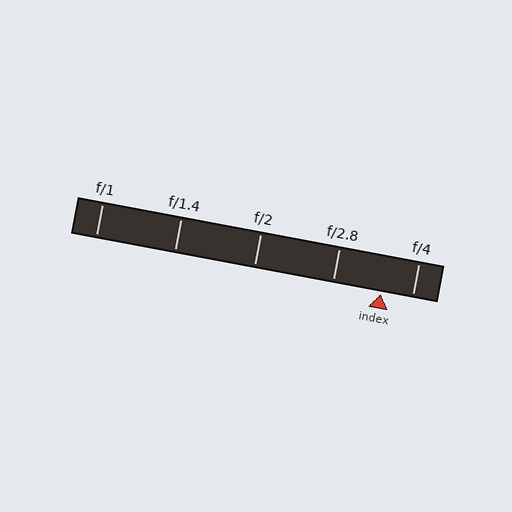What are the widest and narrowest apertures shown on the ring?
The widest aperture shown is f/1 and the narrowest is f/4.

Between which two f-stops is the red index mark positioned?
The index mark is between f/2.8 and f/4.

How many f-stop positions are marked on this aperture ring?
There are 5 f-stop positions marked.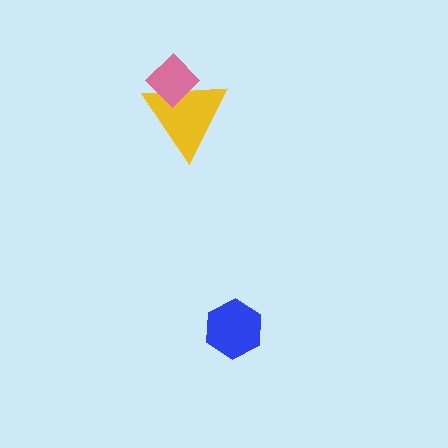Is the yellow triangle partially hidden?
Yes, it is partially covered by another shape.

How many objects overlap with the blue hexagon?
0 objects overlap with the blue hexagon.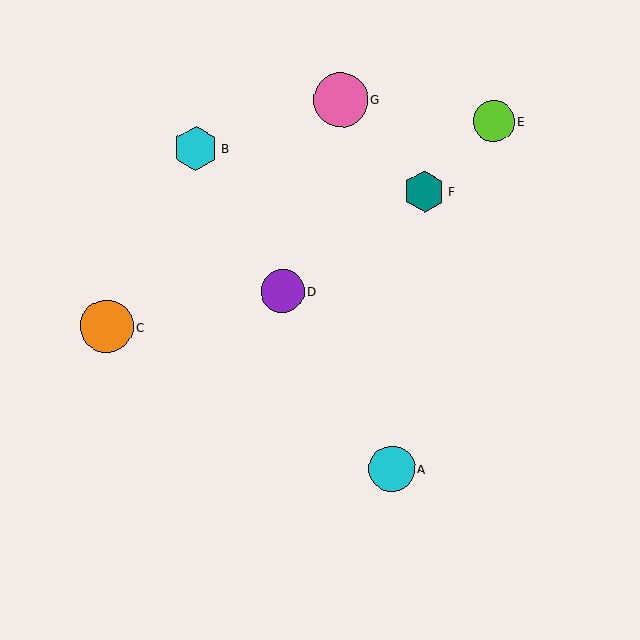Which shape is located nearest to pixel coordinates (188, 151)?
The cyan hexagon (labeled B) at (196, 148) is nearest to that location.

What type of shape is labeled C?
Shape C is an orange circle.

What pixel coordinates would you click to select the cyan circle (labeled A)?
Click at (392, 468) to select the cyan circle A.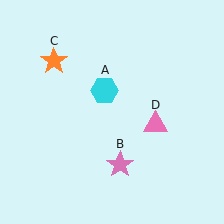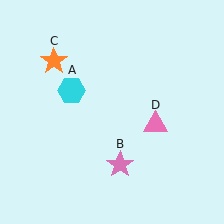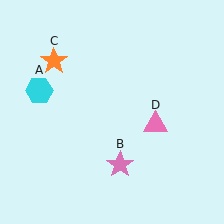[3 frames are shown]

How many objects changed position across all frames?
1 object changed position: cyan hexagon (object A).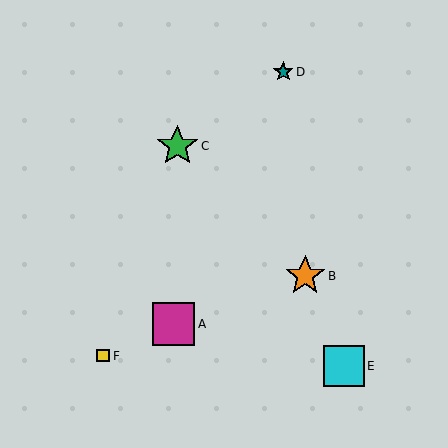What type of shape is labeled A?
Shape A is a magenta square.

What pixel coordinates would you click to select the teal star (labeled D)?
Click at (283, 72) to select the teal star D.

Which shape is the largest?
The magenta square (labeled A) is the largest.